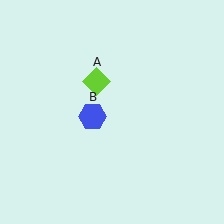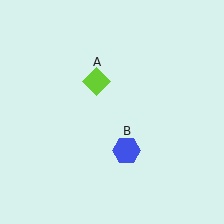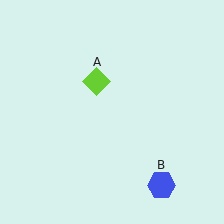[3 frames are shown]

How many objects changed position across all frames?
1 object changed position: blue hexagon (object B).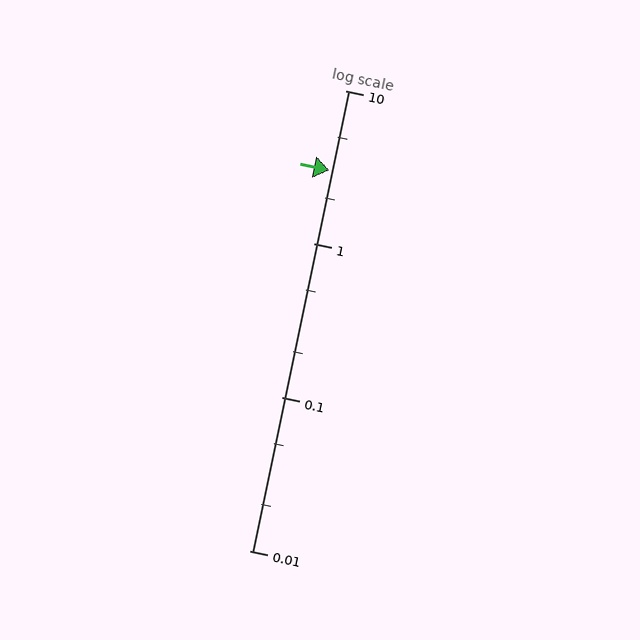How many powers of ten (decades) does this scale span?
The scale spans 3 decades, from 0.01 to 10.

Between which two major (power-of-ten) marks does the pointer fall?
The pointer is between 1 and 10.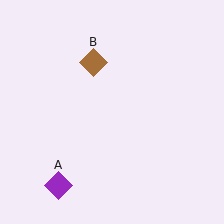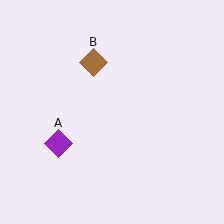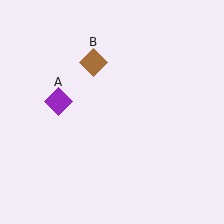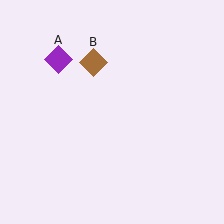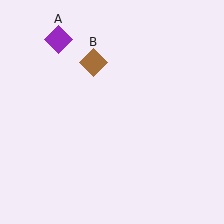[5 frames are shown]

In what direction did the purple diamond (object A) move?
The purple diamond (object A) moved up.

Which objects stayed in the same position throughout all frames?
Brown diamond (object B) remained stationary.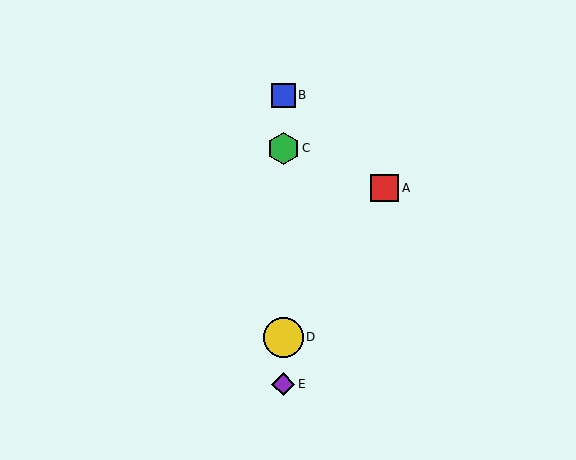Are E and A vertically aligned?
No, E is at x≈283 and A is at x≈385.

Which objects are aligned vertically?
Objects B, C, D, E are aligned vertically.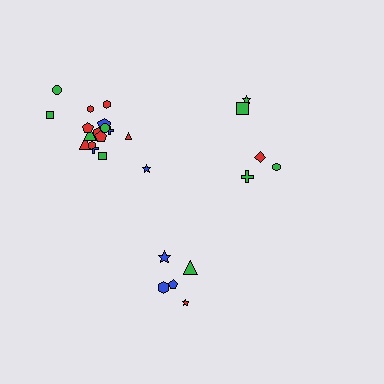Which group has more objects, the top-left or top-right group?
The top-left group.